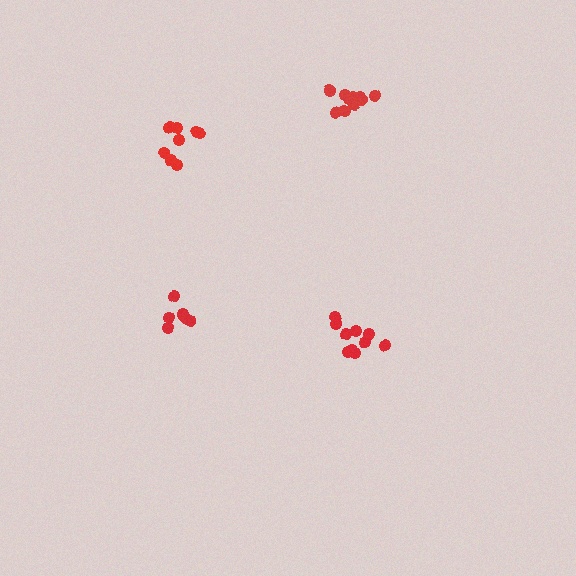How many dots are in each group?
Group 1: 8 dots, Group 2: 10 dots, Group 3: 10 dots, Group 4: 6 dots (34 total).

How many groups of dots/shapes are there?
There are 4 groups.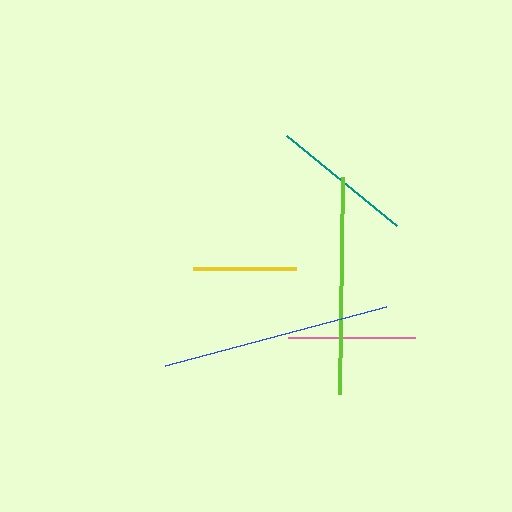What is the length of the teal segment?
The teal segment is approximately 142 pixels long.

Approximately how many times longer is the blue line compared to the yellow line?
The blue line is approximately 2.2 times the length of the yellow line.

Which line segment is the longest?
The blue line is the longest at approximately 229 pixels.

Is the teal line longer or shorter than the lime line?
The lime line is longer than the teal line.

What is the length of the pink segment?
The pink segment is approximately 126 pixels long.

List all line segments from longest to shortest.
From longest to shortest: blue, lime, teal, pink, yellow.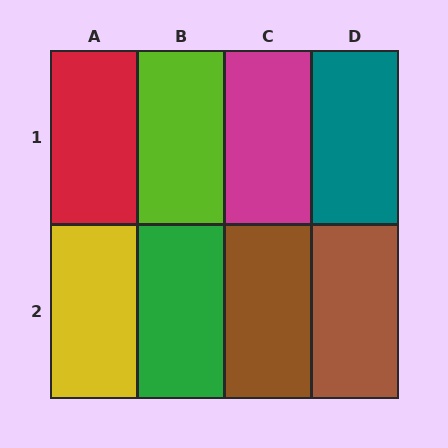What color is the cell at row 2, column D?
Brown.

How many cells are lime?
1 cell is lime.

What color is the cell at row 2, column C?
Brown.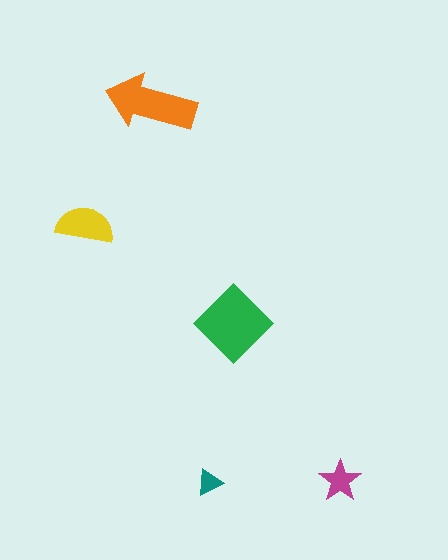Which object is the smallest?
The teal triangle.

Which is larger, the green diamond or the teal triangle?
The green diamond.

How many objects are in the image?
There are 5 objects in the image.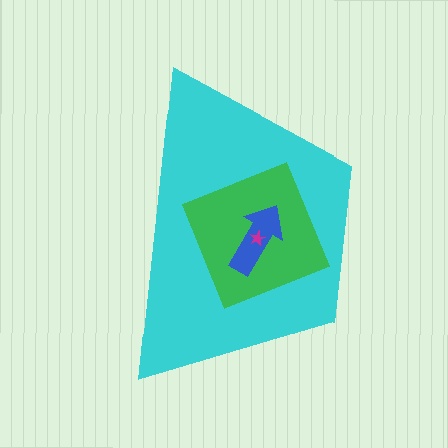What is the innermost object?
The magenta star.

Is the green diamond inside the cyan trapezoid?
Yes.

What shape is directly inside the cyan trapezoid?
The green diamond.